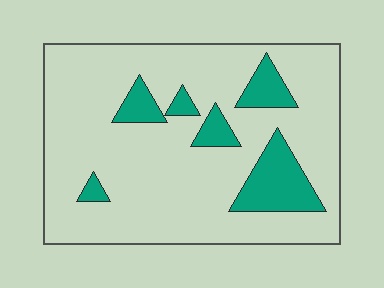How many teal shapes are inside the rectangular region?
6.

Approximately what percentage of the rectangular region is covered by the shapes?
Approximately 15%.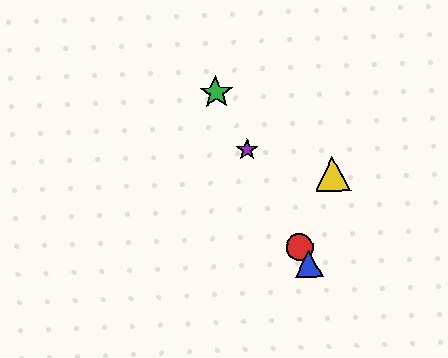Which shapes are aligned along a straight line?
The red circle, the blue triangle, the green star, the purple star are aligned along a straight line.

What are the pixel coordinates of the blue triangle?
The blue triangle is at (309, 264).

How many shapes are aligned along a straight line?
4 shapes (the red circle, the blue triangle, the green star, the purple star) are aligned along a straight line.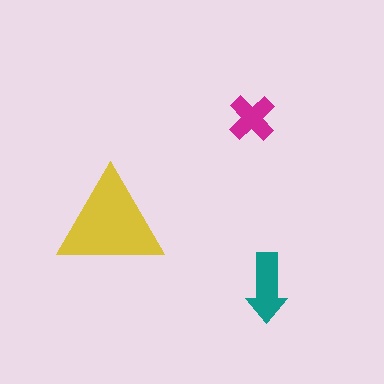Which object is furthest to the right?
The teal arrow is rightmost.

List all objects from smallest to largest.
The magenta cross, the teal arrow, the yellow triangle.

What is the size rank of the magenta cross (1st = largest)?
3rd.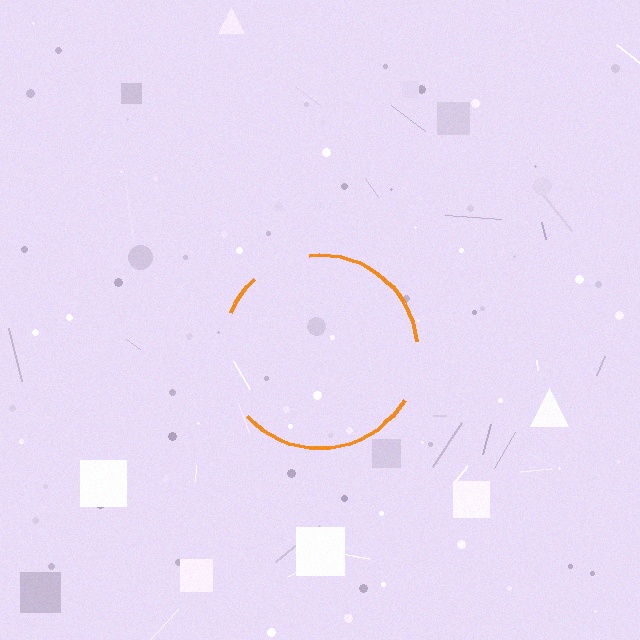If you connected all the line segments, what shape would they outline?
They would outline a circle.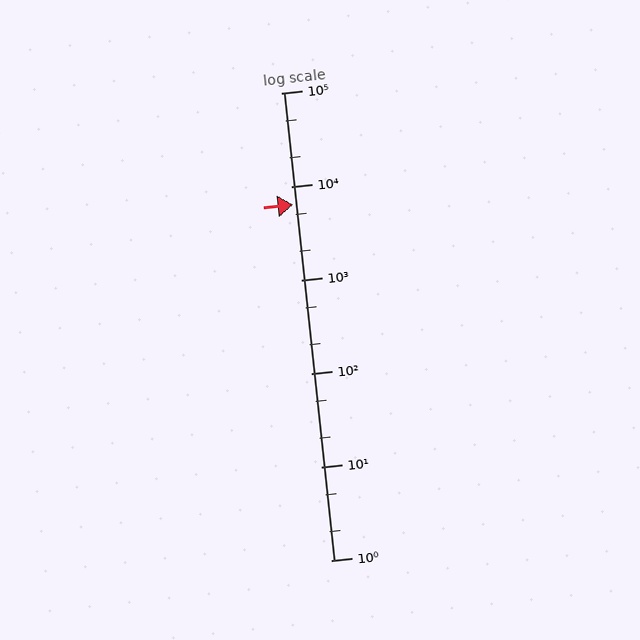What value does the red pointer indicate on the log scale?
The pointer indicates approximately 6400.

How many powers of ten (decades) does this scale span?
The scale spans 5 decades, from 1 to 100000.